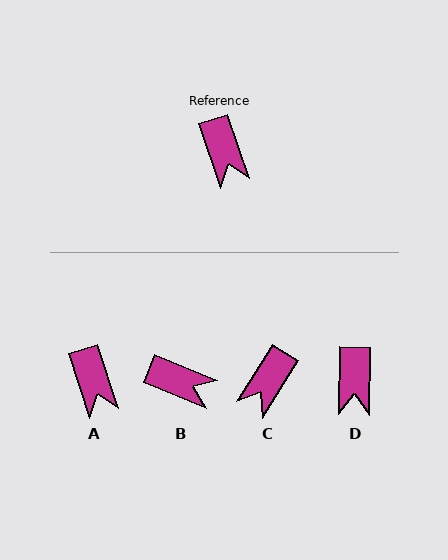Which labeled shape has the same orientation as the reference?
A.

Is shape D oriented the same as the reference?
No, it is off by about 20 degrees.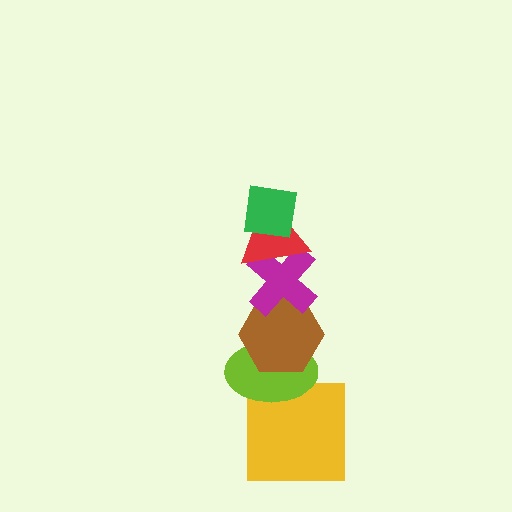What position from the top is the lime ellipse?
The lime ellipse is 5th from the top.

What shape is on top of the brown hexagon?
The magenta cross is on top of the brown hexagon.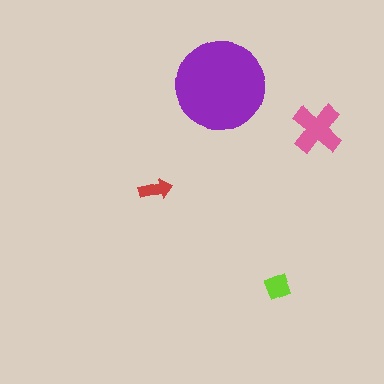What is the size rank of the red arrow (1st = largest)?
4th.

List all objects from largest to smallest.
The purple circle, the pink cross, the lime diamond, the red arrow.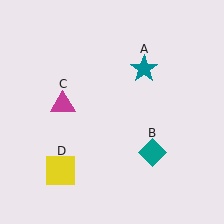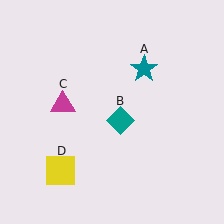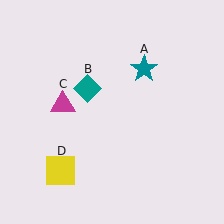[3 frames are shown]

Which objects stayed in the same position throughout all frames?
Teal star (object A) and magenta triangle (object C) and yellow square (object D) remained stationary.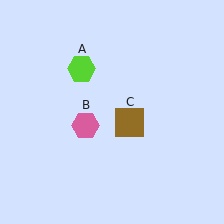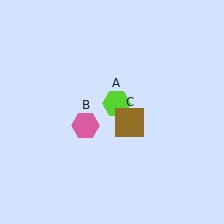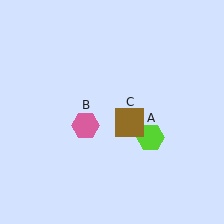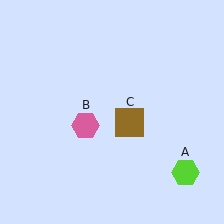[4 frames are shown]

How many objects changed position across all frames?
1 object changed position: lime hexagon (object A).